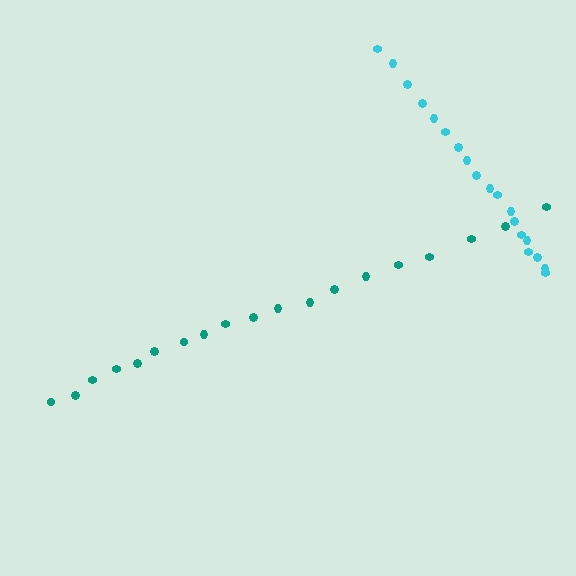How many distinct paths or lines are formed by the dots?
There are 2 distinct paths.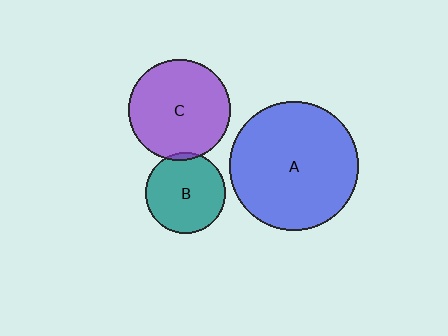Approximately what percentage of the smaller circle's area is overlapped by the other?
Approximately 5%.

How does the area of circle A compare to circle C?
Approximately 1.6 times.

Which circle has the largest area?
Circle A (blue).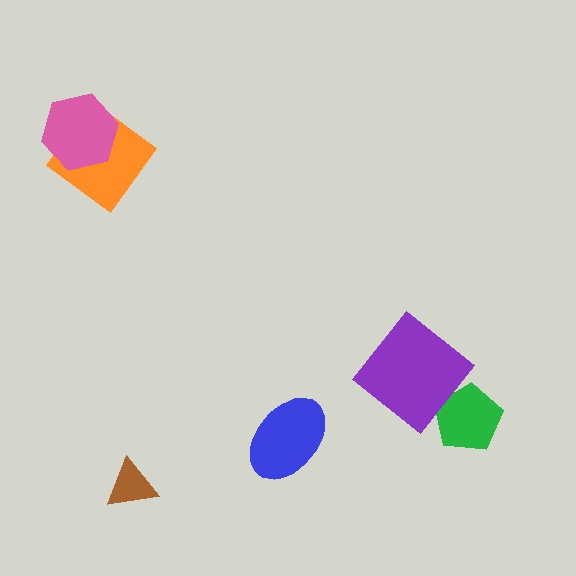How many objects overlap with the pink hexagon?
1 object overlaps with the pink hexagon.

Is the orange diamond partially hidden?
Yes, it is partially covered by another shape.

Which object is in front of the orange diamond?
The pink hexagon is in front of the orange diamond.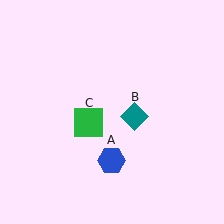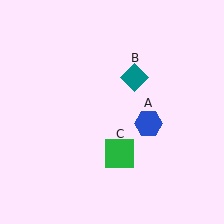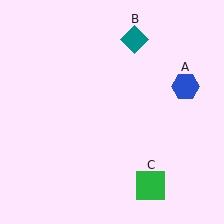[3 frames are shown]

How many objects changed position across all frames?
3 objects changed position: blue hexagon (object A), teal diamond (object B), green square (object C).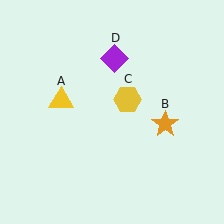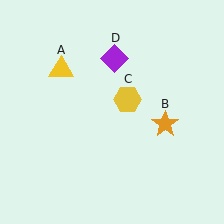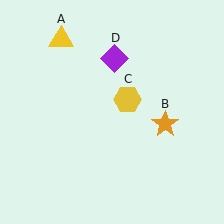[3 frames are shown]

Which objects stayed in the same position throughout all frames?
Orange star (object B) and yellow hexagon (object C) and purple diamond (object D) remained stationary.